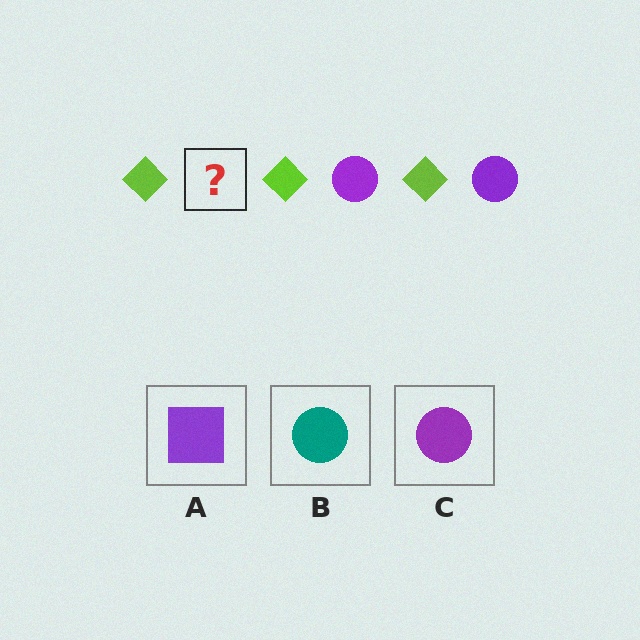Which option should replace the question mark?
Option C.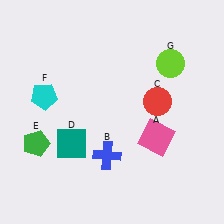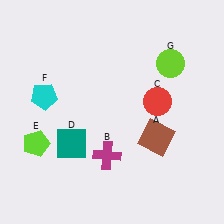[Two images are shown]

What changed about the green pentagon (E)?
In Image 1, E is green. In Image 2, it changed to lime.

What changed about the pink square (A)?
In Image 1, A is pink. In Image 2, it changed to brown.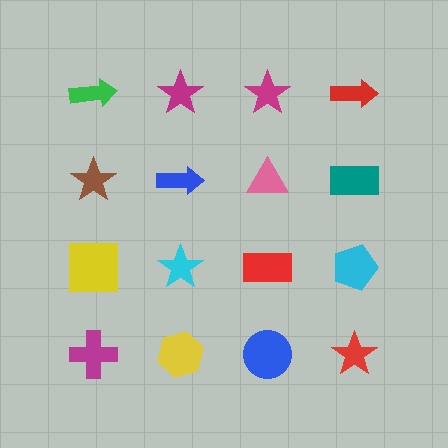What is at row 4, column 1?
A magenta cross.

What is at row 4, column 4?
A red star.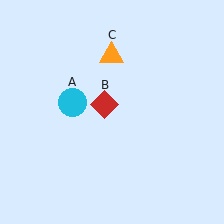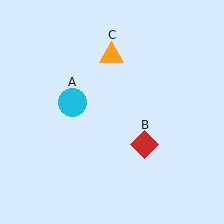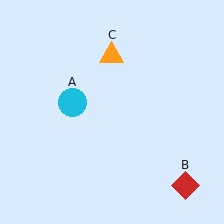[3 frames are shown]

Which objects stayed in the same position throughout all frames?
Cyan circle (object A) and orange triangle (object C) remained stationary.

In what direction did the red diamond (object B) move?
The red diamond (object B) moved down and to the right.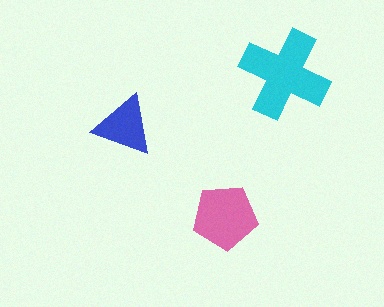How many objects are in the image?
There are 3 objects in the image.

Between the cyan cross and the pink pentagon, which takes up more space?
The cyan cross.